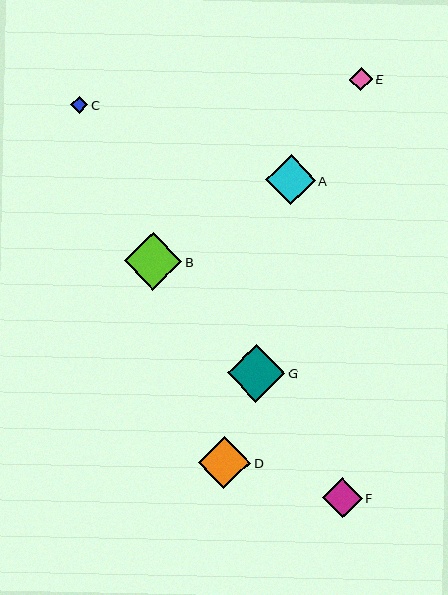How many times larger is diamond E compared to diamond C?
Diamond E is approximately 1.4 times the size of diamond C.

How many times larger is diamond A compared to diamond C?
Diamond A is approximately 2.9 times the size of diamond C.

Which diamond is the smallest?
Diamond C is the smallest with a size of approximately 17 pixels.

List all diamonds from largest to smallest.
From largest to smallest: B, G, D, A, F, E, C.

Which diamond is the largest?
Diamond B is the largest with a size of approximately 57 pixels.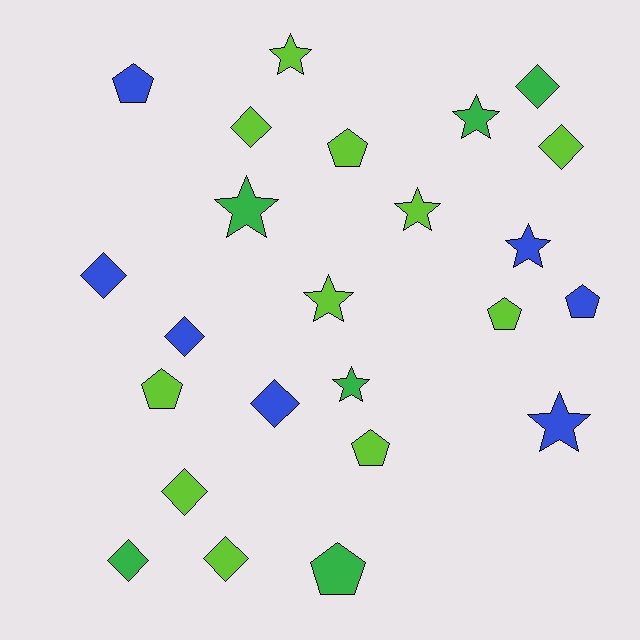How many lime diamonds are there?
There are 4 lime diamonds.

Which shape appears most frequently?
Diamond, with 9 objects.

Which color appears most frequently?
Lime, with 11 objects.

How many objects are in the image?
There are 24 objects.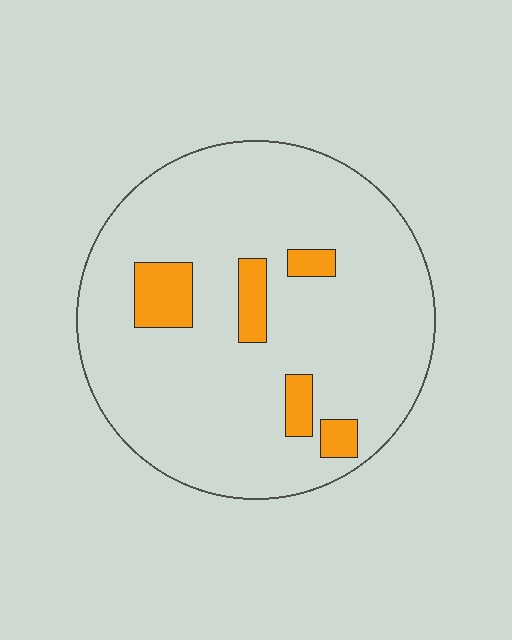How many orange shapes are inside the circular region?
5.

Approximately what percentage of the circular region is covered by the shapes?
Approximately 10%.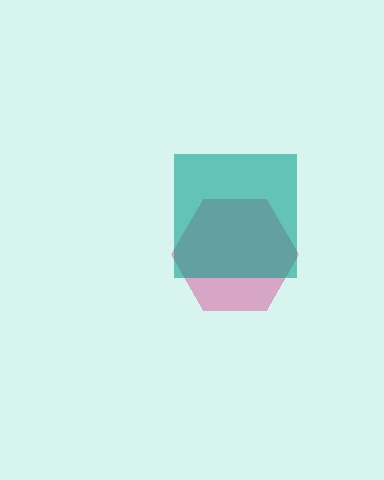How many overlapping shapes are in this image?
There are 2 overlapping shapes in the image.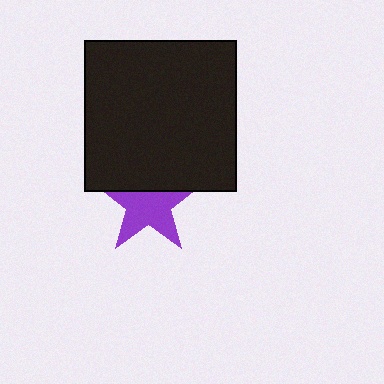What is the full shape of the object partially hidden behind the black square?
The partially hidden object is a purple star.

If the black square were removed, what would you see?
You would see the complete purple star.